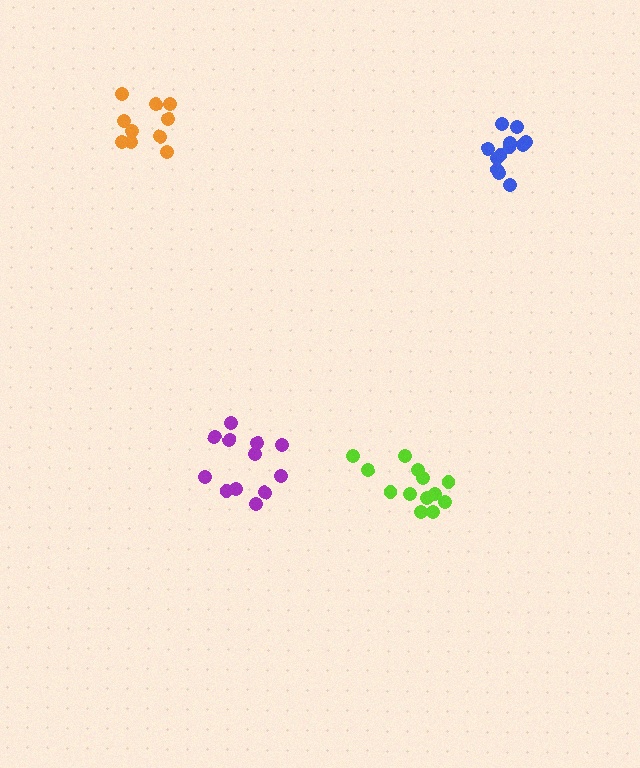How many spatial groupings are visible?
There are 4 spatial groupings.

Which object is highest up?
The orange cluster is topmost.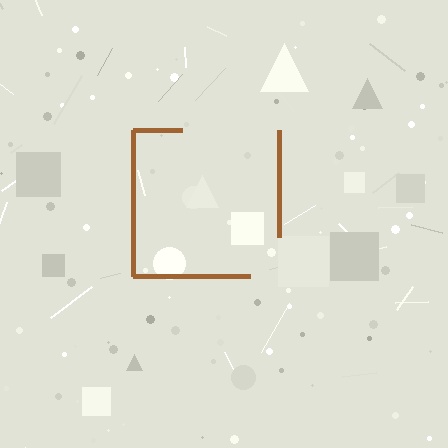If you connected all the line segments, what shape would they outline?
They would outline a square.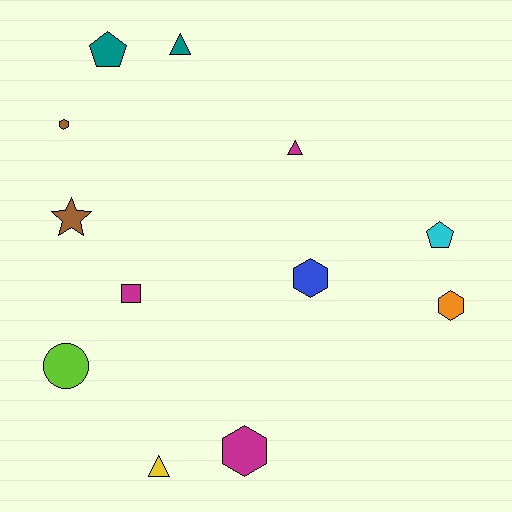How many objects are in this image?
There are 12 objects.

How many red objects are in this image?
There are no red objects.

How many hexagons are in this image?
There are 4 hexagons.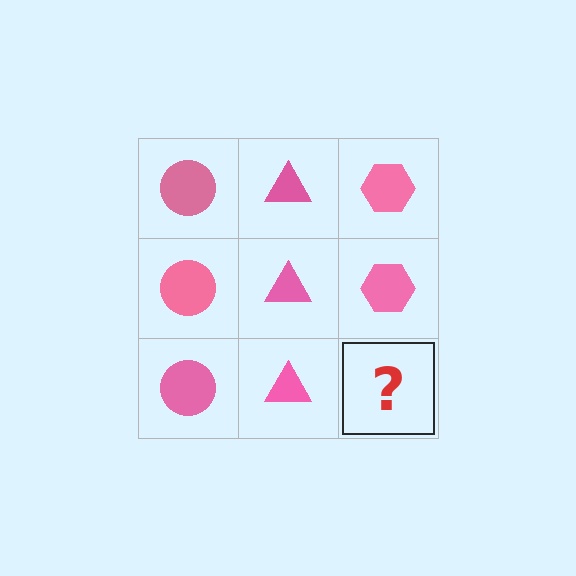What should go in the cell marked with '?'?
The missing cell should contain a pink hexagon.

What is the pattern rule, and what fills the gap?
The rule is that each column has a consistent shape. The gap should be filled with a pink hexagon.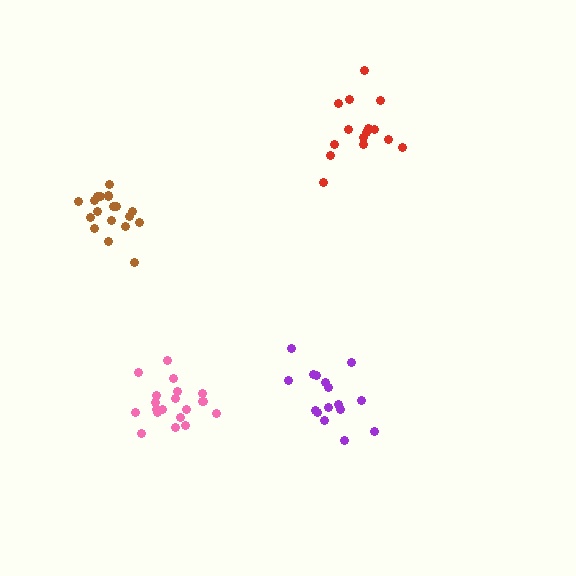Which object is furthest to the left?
The brown cluster is leftmost.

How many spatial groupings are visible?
There are 4 spatial groupings.